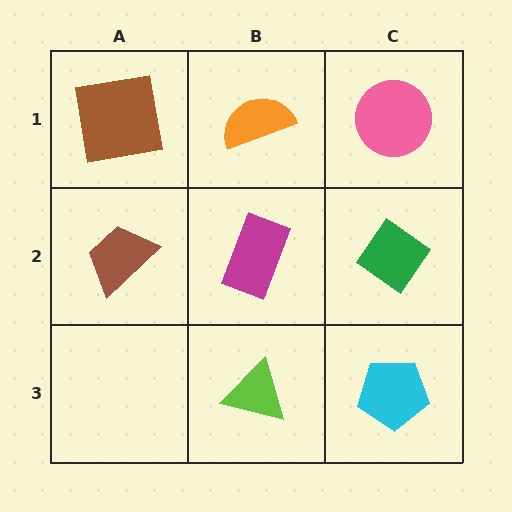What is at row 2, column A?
A brown trapezoid.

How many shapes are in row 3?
2 shapes.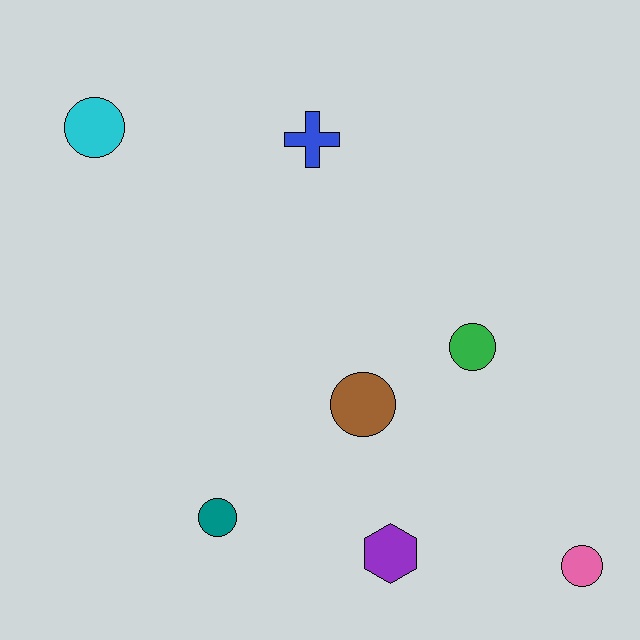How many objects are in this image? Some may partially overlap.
There are 7 objects.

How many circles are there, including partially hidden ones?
There are 5 circles.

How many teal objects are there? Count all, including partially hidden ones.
There is 1 teal object.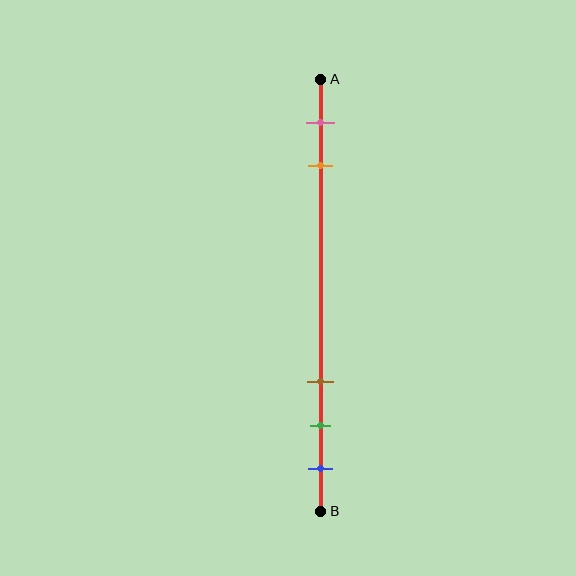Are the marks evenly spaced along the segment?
No, the marks are not evenly spaced.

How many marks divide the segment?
There are 5 marks dividing the segment.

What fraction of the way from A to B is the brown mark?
The brown mark is approximately 70% (0.7) of the way from A to B.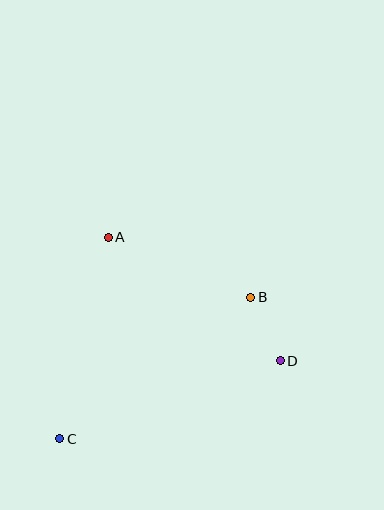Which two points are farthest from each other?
Points B and C are farthest from each other.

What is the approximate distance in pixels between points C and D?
The distance between C and D is approximately 234 pixels.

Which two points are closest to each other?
Points B and D are closest to each other.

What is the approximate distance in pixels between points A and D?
The distance between A and D is approximately 212 pixels.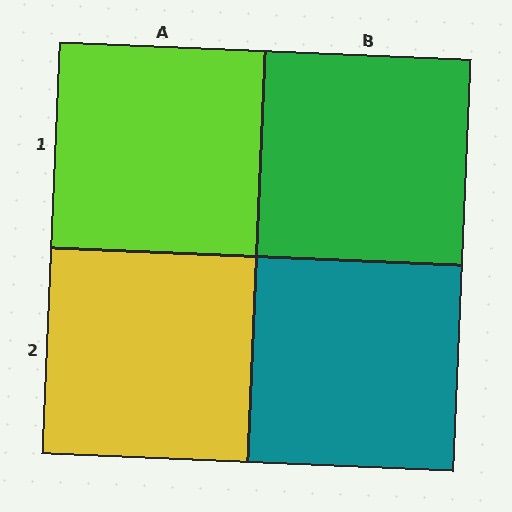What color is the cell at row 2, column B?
Teal.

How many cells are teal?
1 cell is teal.